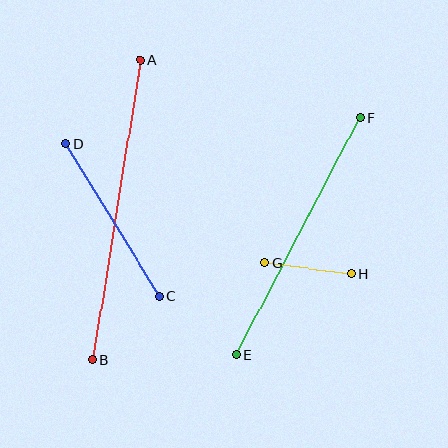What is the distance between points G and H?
The distance is approximately 87 pixels.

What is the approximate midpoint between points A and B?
The midpoint is at approximately (116, 210) pixels.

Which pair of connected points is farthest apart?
Points A and B are farthest apart.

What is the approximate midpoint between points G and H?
The midpoint is at approximately (308, 268) pixels.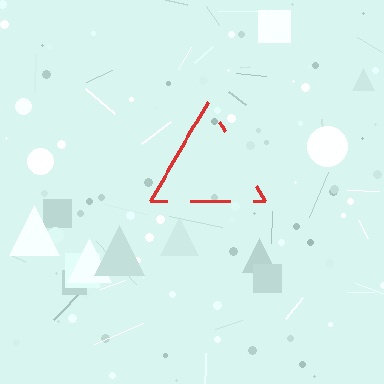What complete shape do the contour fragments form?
The contour fragments form a triangle.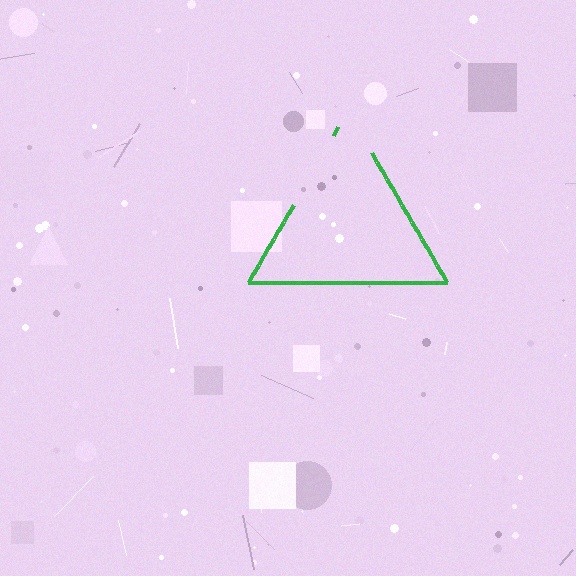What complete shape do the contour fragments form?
The contour fragments form a triangle.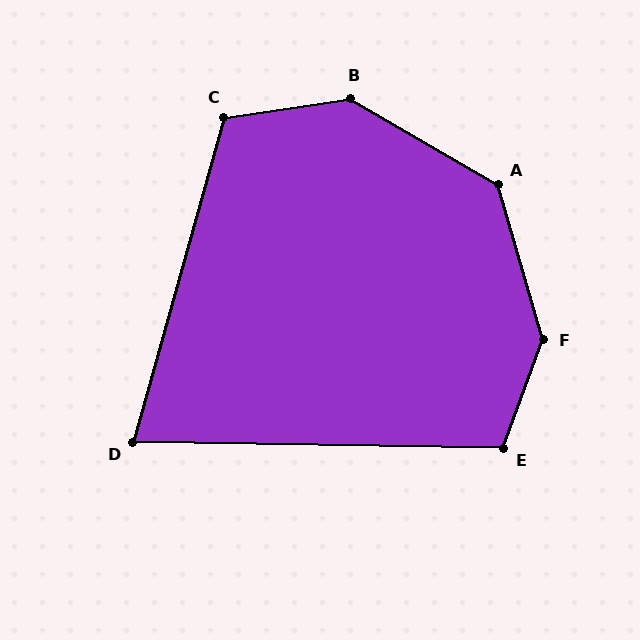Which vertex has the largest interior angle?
F, at approximately 144 degrees.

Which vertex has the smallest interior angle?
D, at approximately 75 degrees.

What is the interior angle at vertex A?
Approximately 136 degrees (obtuse).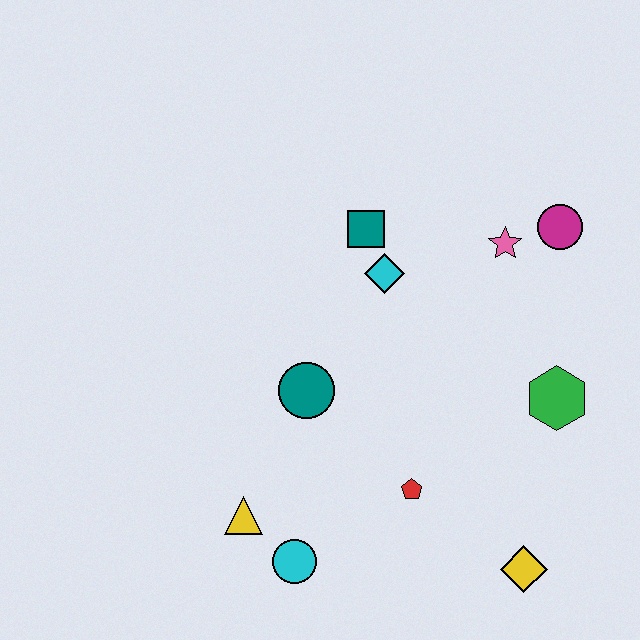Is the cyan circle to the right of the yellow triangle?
Yes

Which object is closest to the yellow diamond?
The red pentagon is closest to the yellow diamond.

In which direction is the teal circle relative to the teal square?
The teal circle is below the teal square.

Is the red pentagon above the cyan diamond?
No